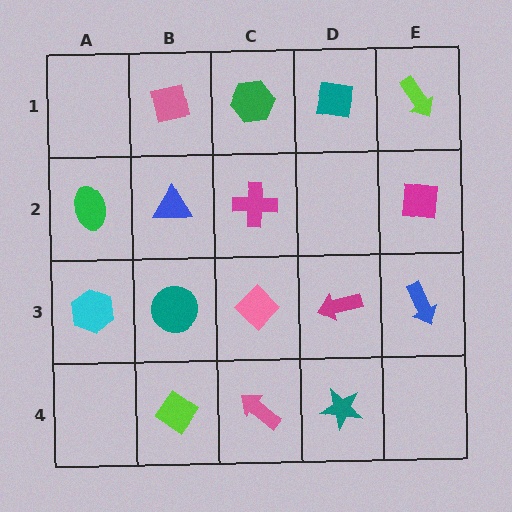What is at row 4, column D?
A teal star.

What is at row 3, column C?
A pink diamond.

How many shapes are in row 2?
4 shapes.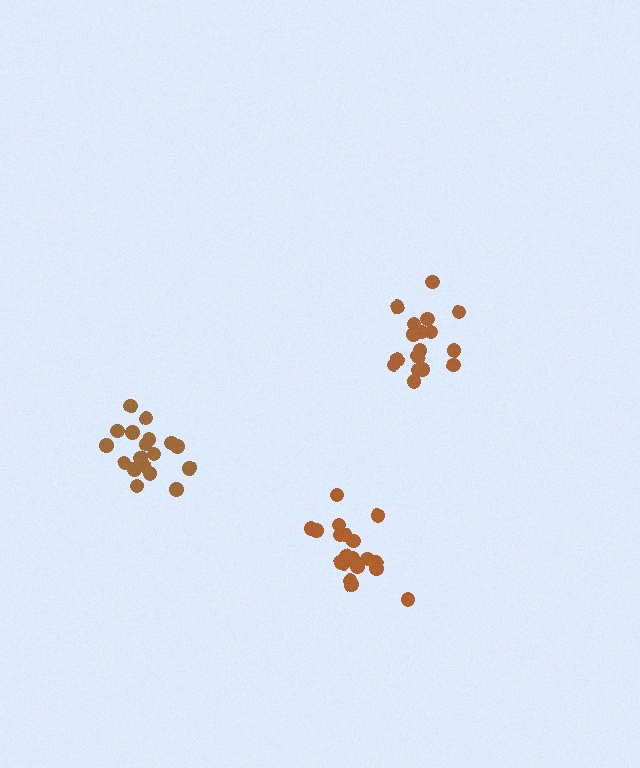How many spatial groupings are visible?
There are 3 spatial groupings.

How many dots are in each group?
Group 1: 19 dots, Group 2: 17 dots, Group 3: 18 dots (54 total).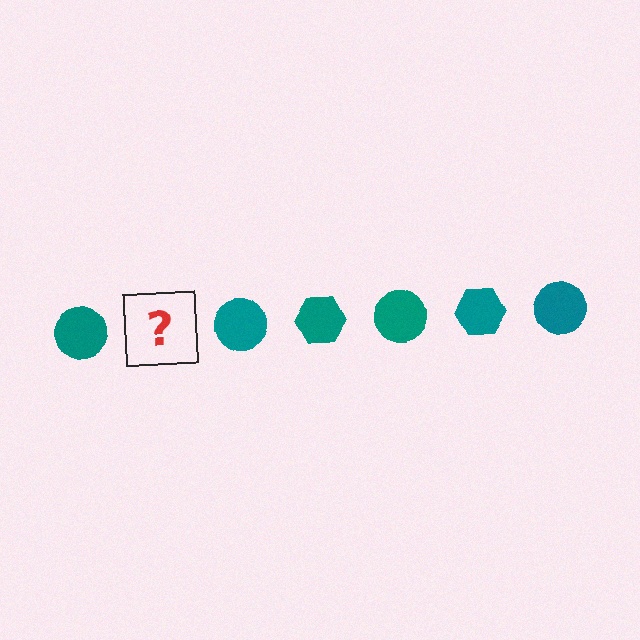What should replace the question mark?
The question mark should be replaced with a teal hexagon.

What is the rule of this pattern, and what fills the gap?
The rule is that the pattern cycles through circle, hexagon shapes in teal. The gap should be filled with a teal hexagon.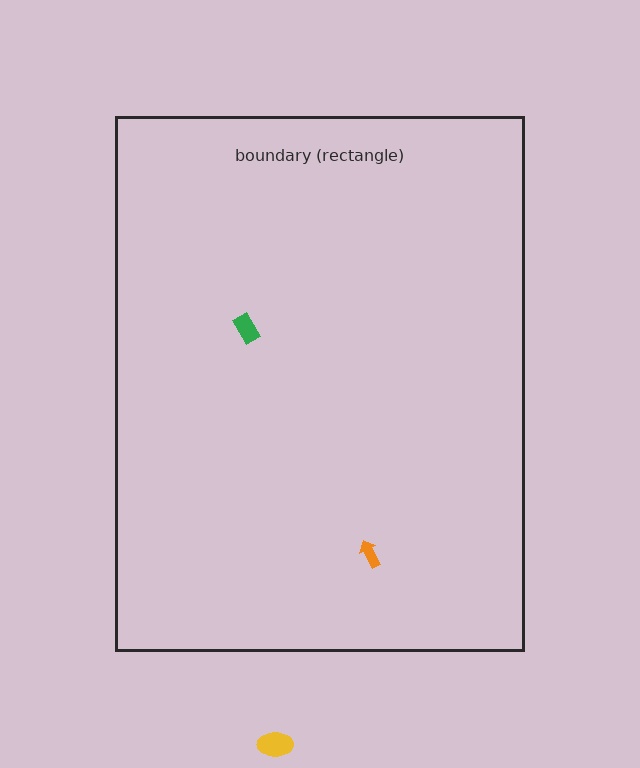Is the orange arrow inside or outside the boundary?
Inside.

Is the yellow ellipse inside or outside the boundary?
Outside.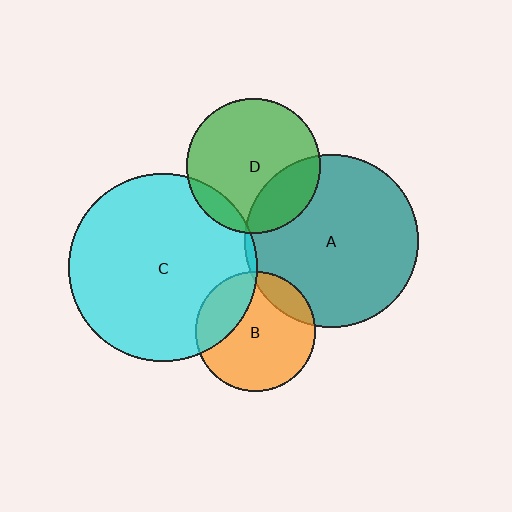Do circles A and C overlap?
Yes.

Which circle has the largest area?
Circle C (cyan).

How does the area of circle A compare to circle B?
Approximately 2.1 times.